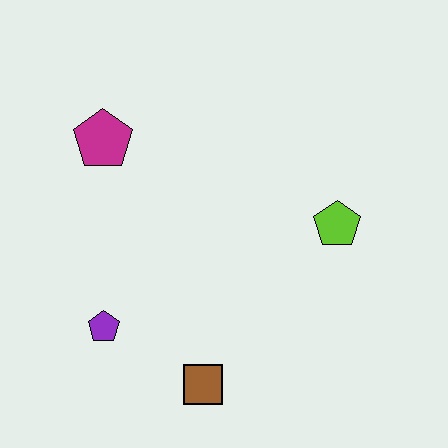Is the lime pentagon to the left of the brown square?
No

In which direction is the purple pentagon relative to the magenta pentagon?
The purple pentagon is below the magenta pentagon.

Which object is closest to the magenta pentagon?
The purple pentagon is closest to the magenta pentagon.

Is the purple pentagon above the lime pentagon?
No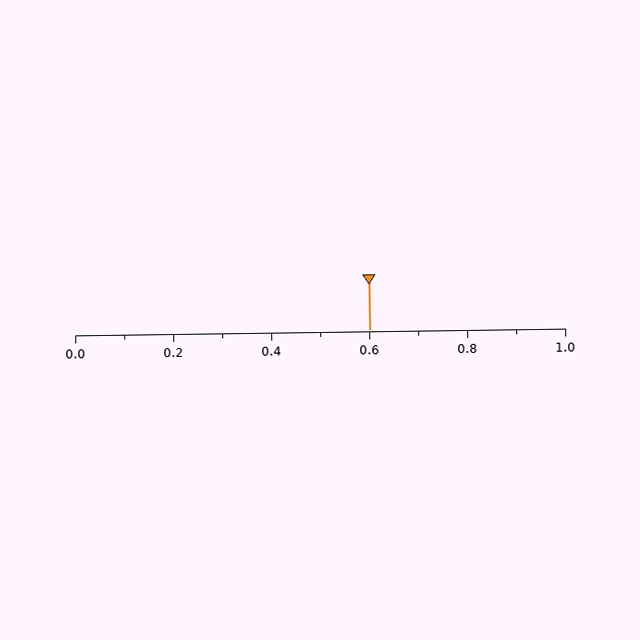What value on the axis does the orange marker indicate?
The marker indicates approximately 0.6.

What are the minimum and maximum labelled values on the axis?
The axis runs from 0.0 to 1.0.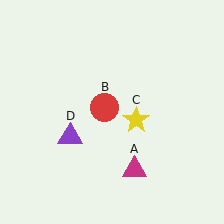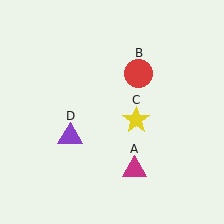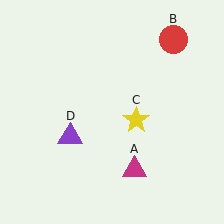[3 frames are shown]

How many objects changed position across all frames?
1 object changed position: red circle (object B).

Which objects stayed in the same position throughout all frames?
Magenta triangle (object A) and yellow star (object C) and purple triangle (object D) remained stationary.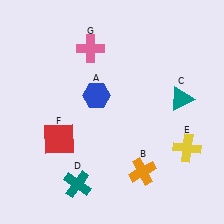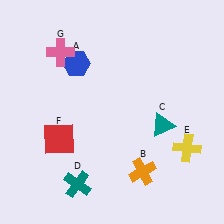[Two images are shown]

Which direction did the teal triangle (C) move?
The teal triangle (C) moved down.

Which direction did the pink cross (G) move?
The pink cross (G) moved left.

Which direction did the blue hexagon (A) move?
The blue hexagon (A) moved up.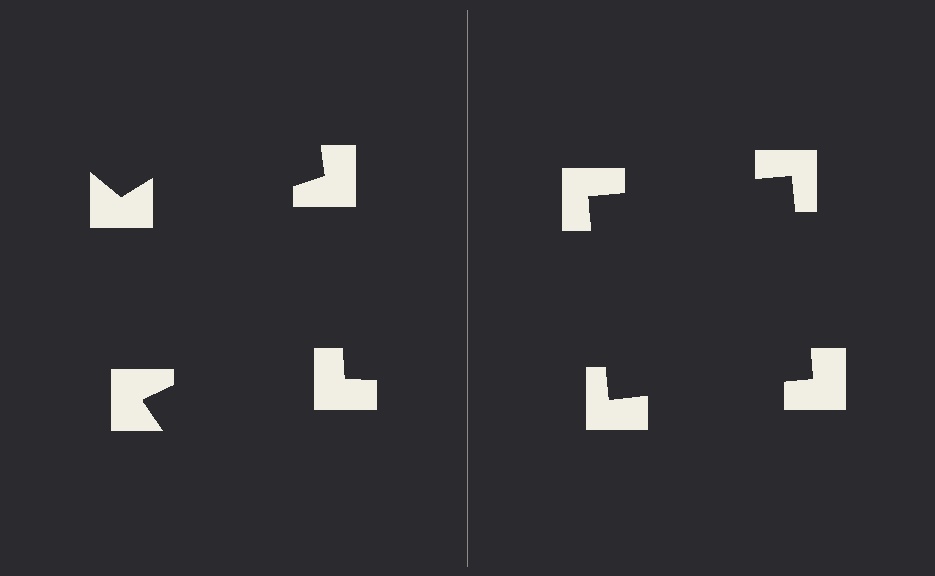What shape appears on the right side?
An illusory square.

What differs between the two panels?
The notched squares are positioned identically on both sides; only the wedge orientations differ. On the right they align to a square; on the left they are misaligned.